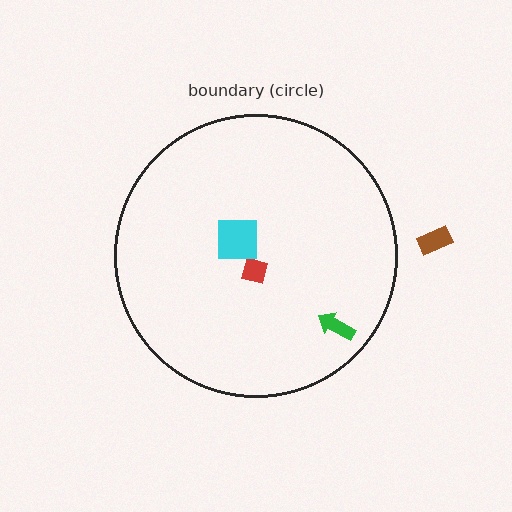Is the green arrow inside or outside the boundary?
Inside.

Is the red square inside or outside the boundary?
Inside.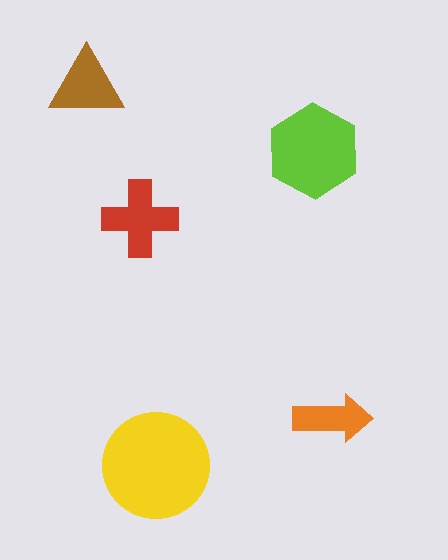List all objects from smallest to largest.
The orange arrow, the brown triangle, the red cross, the lime hexagon, the yellow circle.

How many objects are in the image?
There are 5 objects in the image.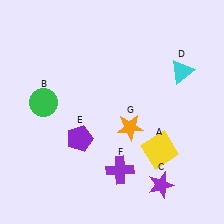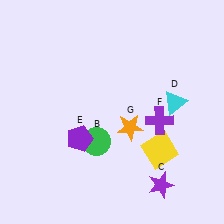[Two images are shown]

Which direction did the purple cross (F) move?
The purple cross (F) moved up.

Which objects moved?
The objects that moved are: the green circle (B), the cyan triangle (D), the purple cross (F).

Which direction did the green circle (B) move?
The green circle (B) moved right.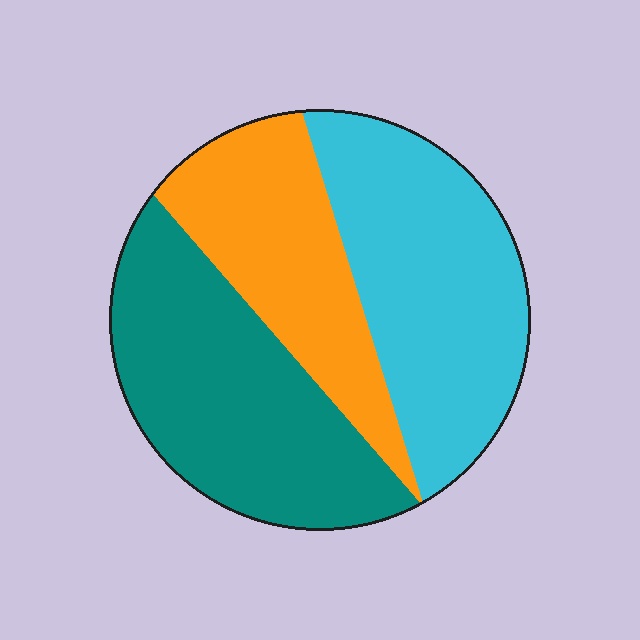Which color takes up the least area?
Orange, at roughly 25%.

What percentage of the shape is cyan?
Cyan covers around 35% of the shape.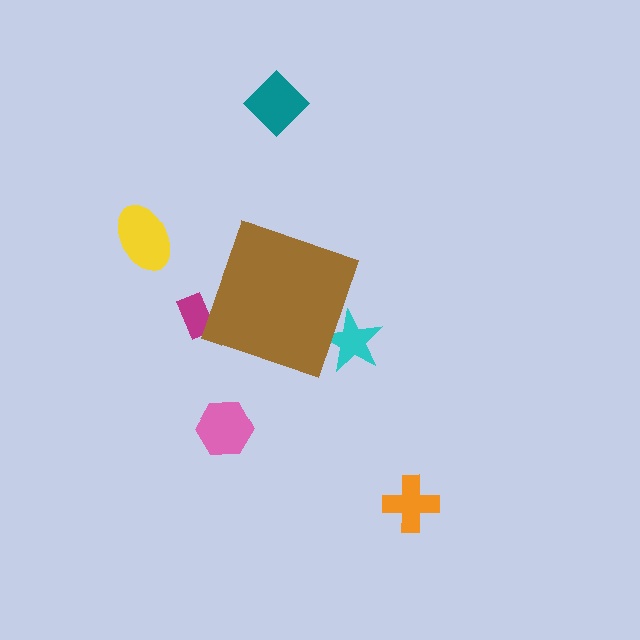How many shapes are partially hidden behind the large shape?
2 shapes are partially hidden.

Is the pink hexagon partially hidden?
No, the pink hexagon is fully visible.